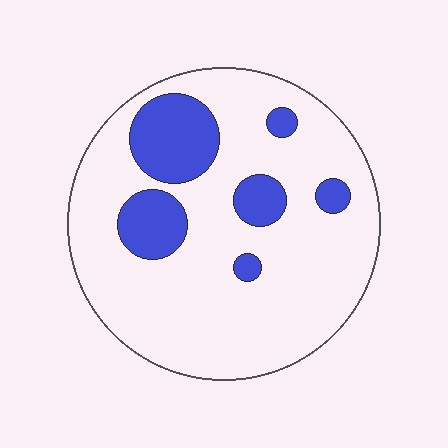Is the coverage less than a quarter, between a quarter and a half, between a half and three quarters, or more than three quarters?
Less than a quarter.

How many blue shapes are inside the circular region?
6.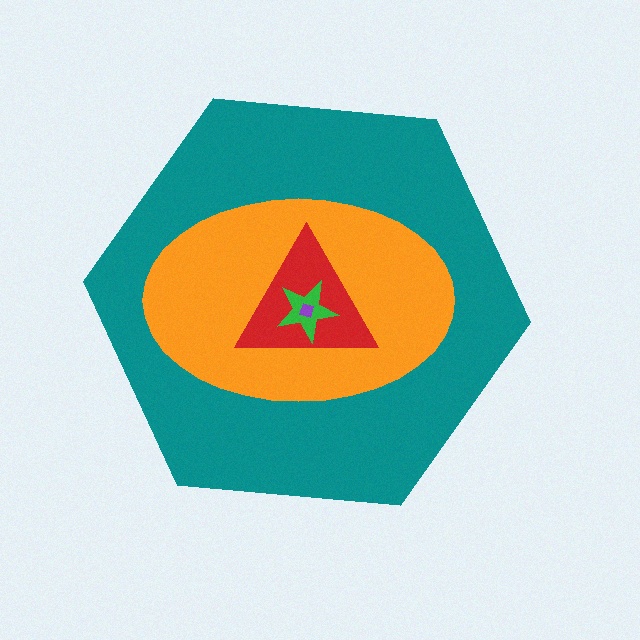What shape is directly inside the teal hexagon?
The orange ellipse.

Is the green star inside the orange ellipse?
Yes.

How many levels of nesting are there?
5.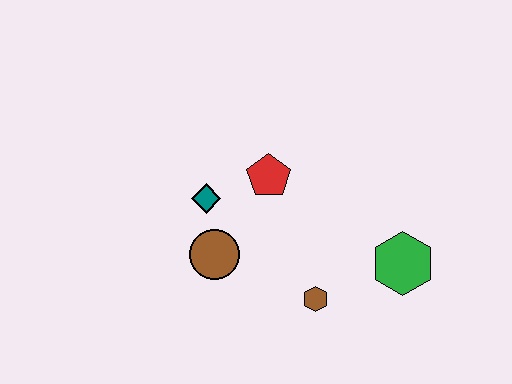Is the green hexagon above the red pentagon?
No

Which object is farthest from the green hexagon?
The teal diamond is farthest from the green hexagon.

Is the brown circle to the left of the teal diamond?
No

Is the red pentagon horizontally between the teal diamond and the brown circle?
No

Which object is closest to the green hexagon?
The brown hexagon is closest to the green hexagon.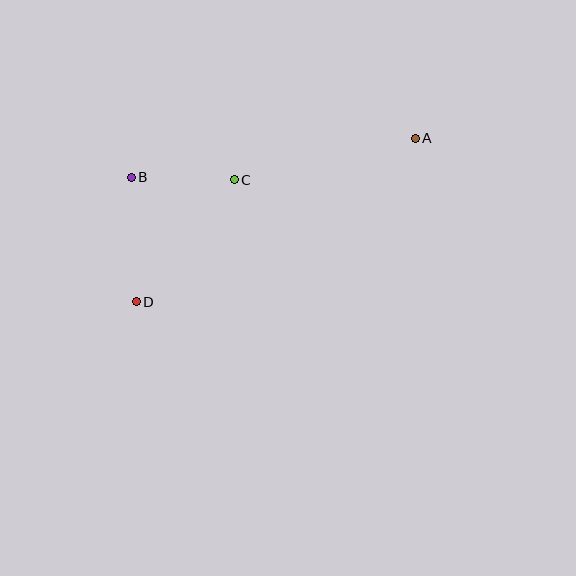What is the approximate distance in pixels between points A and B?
The distance between A and B is approximately 287 pixels.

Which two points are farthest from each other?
Points A and D are farthest from each other.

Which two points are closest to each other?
Points B and C are closest to each other.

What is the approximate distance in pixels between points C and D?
The distance between C and D is approximately 157 pixels.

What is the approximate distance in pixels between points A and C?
The distance between A and C is approximately 186 pixels.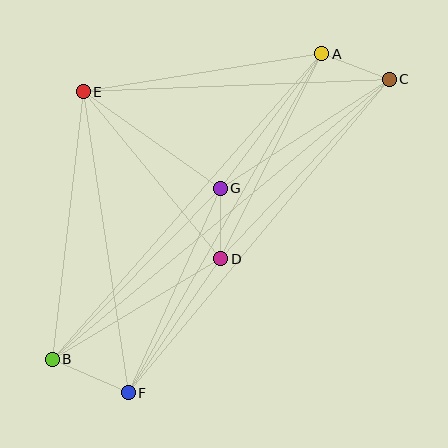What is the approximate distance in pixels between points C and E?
The distance between C and E is approximately 306 pixels.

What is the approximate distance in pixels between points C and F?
The distance between C and F is approximately 408 pixels.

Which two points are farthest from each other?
Points B and C are farthest from each other.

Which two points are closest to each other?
Points D and G are closest to each other.